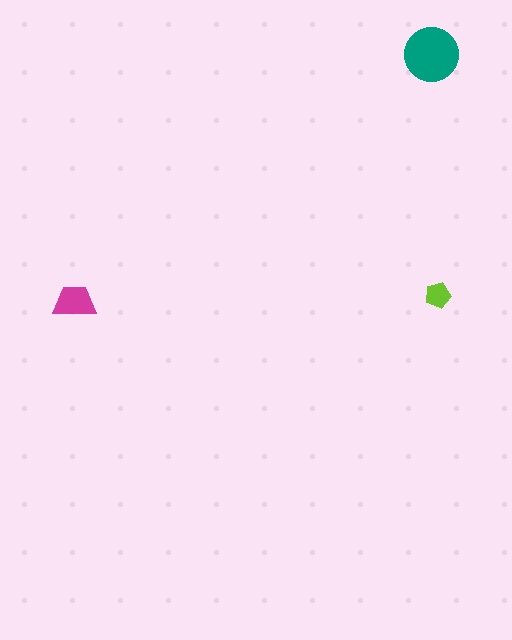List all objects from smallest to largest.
The lime pentagon, the magenta trapezoid, the teal circle.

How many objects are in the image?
There are 3 objects in the image.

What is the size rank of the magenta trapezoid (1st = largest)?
2nd.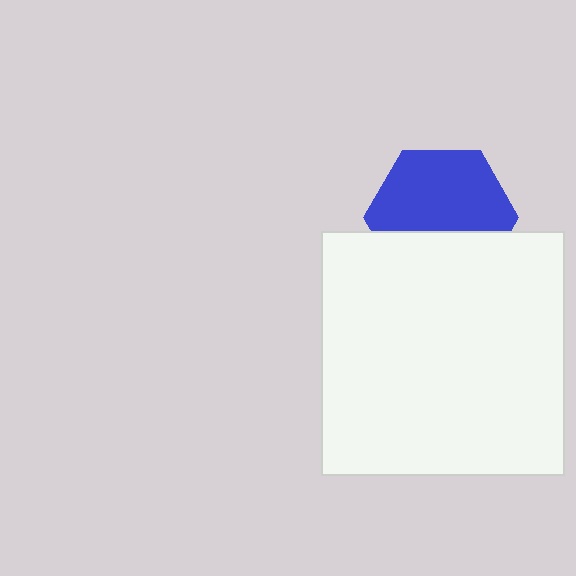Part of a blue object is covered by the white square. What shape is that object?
It is a hexagon.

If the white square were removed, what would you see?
You would see the complete blue hexagon.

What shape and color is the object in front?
The object in front is a white square.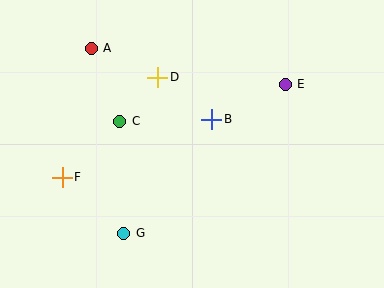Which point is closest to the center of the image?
Point B at (212, 119) is closest to the center.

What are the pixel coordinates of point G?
Point G is at (124, 233).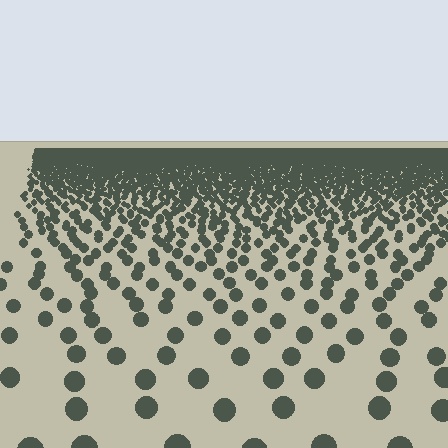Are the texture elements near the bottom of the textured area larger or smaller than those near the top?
Larger. Near the bottom, elements are closer to the viewer and appear at a bigger on-screen size.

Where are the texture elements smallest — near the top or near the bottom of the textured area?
Near the top.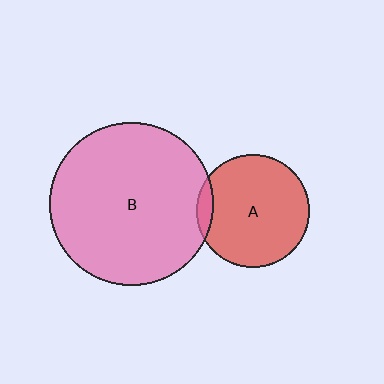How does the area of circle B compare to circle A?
Approximately 2.1 times.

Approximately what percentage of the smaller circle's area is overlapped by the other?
Approximately 5%.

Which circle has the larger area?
Circle B (pink).